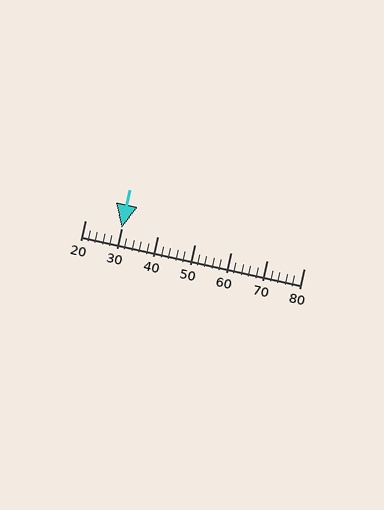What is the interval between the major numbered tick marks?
The major tick marks are spaced 10 units apart.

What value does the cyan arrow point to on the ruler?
The cyan arrow points to approximately 30.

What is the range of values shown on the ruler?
The ruler shows values from 20 to 80.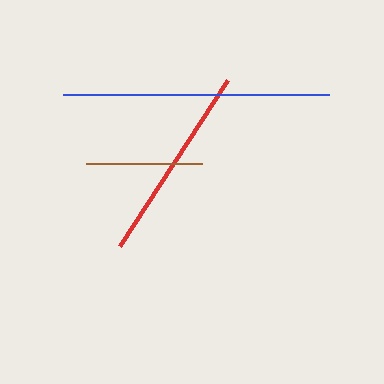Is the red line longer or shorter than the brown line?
The red line is longer than the brown line.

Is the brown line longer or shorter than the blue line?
The blue line is longer than the brown line.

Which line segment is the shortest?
The brown line is the shortest at approximately 116 pixels.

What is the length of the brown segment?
The brown segment is approximately 116 pixels long.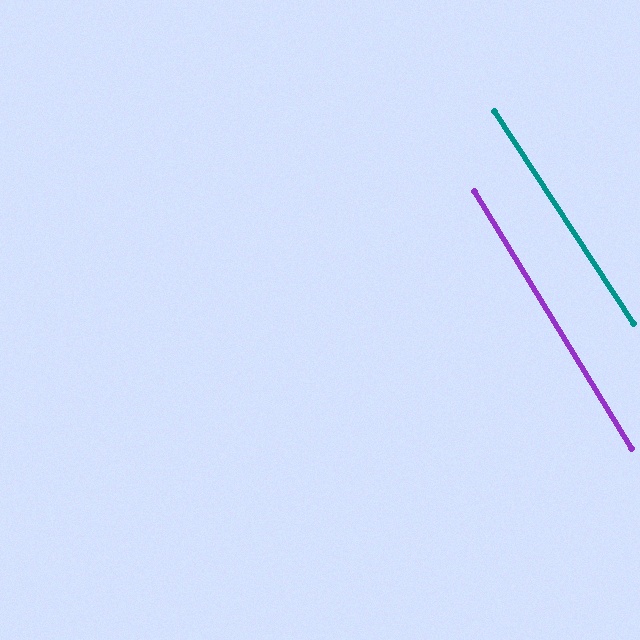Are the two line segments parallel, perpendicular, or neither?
Parallel — their directions differ by only 1.7°.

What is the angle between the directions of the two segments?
Approximately 2 degrees.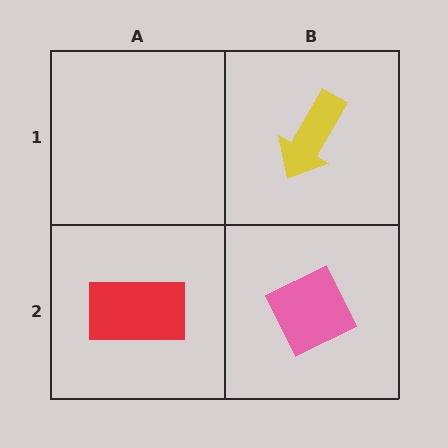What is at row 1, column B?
A yellow arrow.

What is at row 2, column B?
A pink diamond.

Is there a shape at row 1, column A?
No, that cell is empty.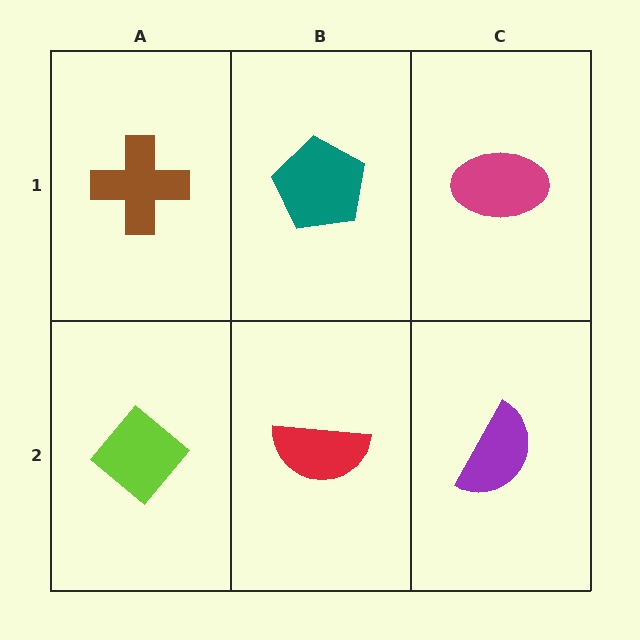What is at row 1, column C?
A magenta ellipse.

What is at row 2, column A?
A lime diamond.